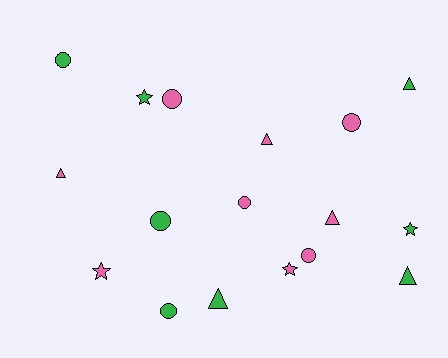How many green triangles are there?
There are 3 green triangles.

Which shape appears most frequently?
Circle, with 7 objects.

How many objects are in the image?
There are 17 objects.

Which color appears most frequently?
Pink, with 9 objects.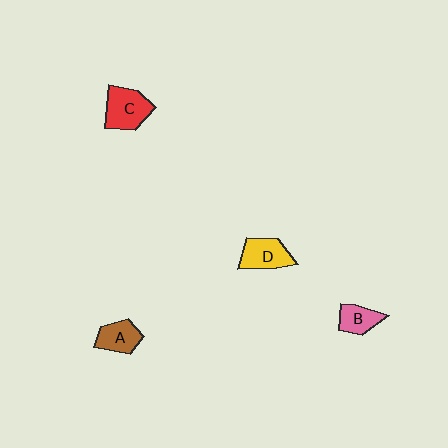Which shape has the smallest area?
Shape B (pink).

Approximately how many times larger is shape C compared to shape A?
Approximately 1.4 times.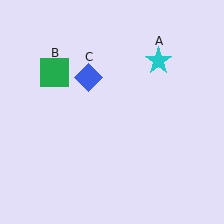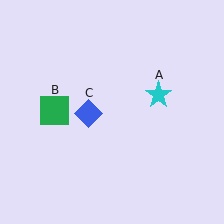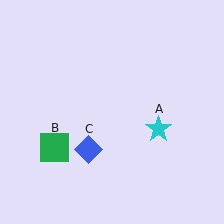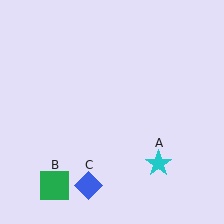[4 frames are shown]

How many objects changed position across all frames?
3 objects changed position: cyan star (object A), green square (object B), blue diamond (object C).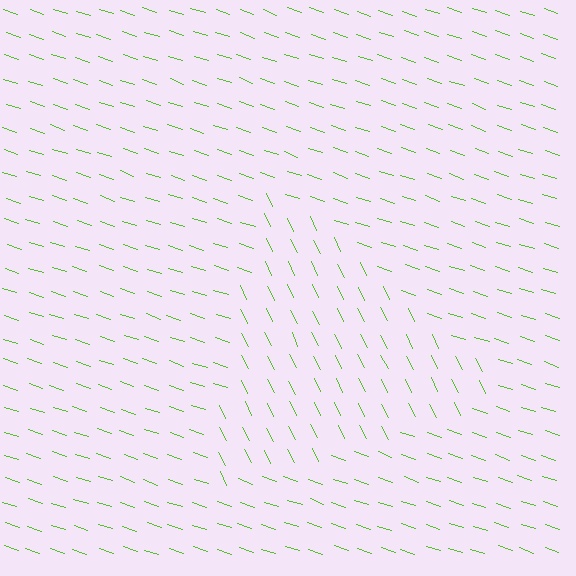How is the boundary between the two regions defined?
The boundary is defined purely by a change in line orientation (approximately 45 degrees difference). All lines are the same color and thickness.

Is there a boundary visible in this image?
Yes, there is a texture boundary formed by a change in line orientation.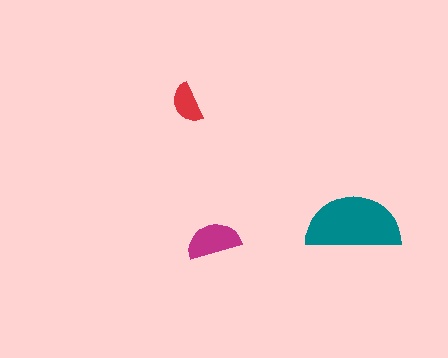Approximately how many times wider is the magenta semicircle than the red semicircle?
About 1.5 times wider.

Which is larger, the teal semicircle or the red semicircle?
The teal one.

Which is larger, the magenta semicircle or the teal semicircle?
The teal one.